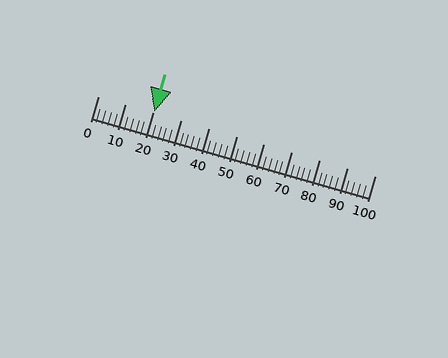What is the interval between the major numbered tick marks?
The major tick marks are spaced 10 units apart.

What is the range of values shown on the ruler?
The ruler shows values from 0 to 100.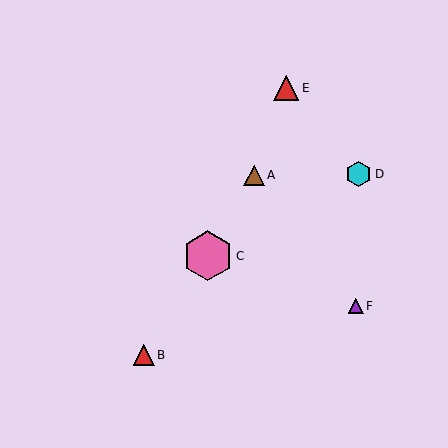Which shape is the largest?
The pink hexagon (labeled C) is the largest.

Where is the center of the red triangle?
The center of the red triangle is at (286, 88).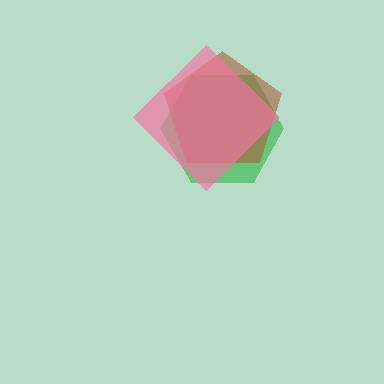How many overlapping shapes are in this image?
There are 3 overlapping shapes in the image.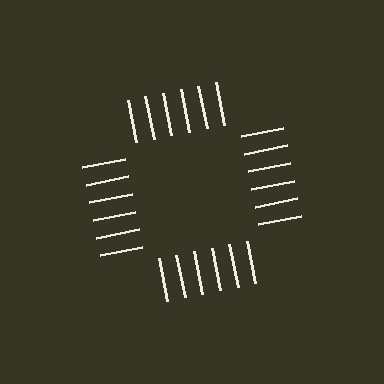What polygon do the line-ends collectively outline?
An illusory square — the line segments terminate on its edges but no continuous stroke is drawn.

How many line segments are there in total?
24 — 6 along each of the 4 edges.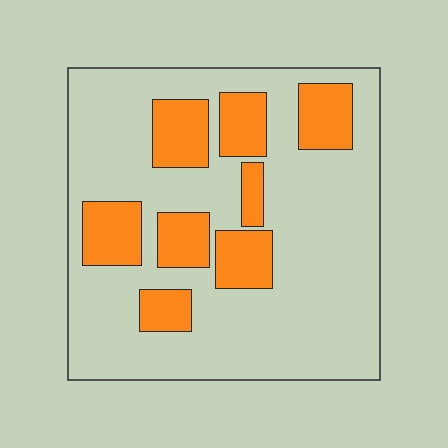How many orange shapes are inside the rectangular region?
8.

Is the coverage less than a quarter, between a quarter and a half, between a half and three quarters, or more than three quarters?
Between a quarter and a half.